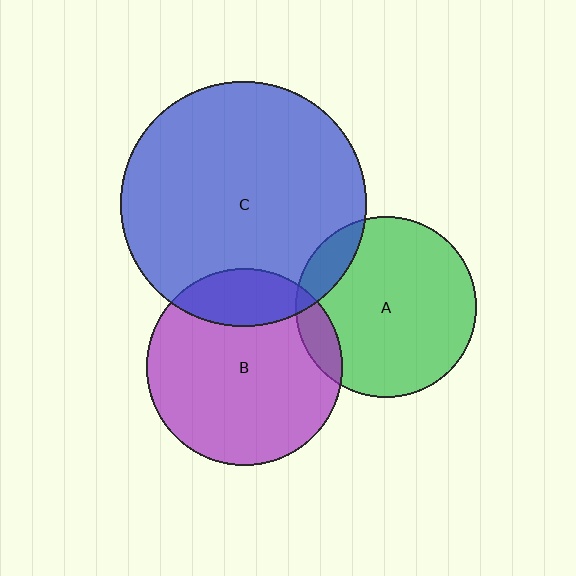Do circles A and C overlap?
Yes.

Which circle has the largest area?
Circle C (blue).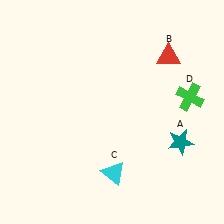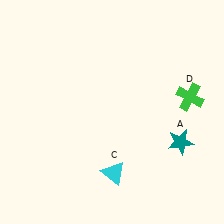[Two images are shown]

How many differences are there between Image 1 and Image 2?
There is 1 difference between the two images.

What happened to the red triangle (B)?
The red triangle (B) was removed in Image 2. It was in the top-right area of Image 1.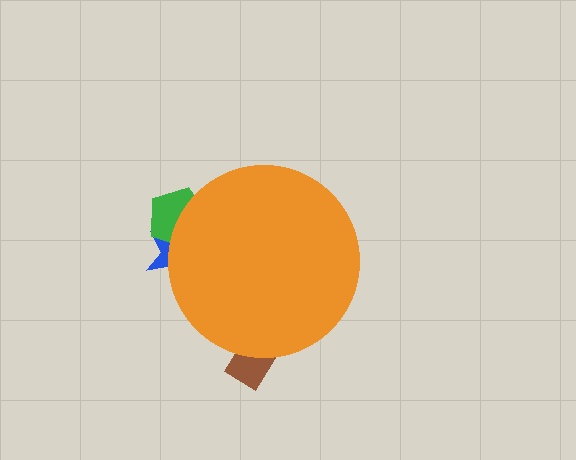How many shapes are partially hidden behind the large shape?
3 shapes are partially hidden.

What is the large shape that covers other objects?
An orange circle.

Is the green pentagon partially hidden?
Yes, the green pentagon is partially hidden behind the orange circle.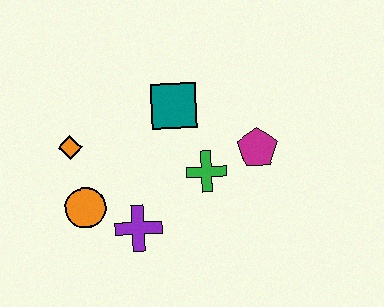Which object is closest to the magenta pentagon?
The green cross is closest to the magenta pentagon.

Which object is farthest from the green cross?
The orange diamond is farthest from the green cross.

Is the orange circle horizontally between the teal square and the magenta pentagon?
No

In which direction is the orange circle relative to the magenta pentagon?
The orange circle is to the left of the magenta pentagon.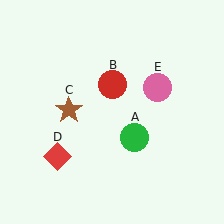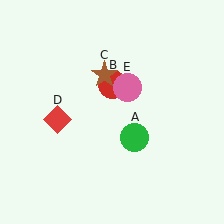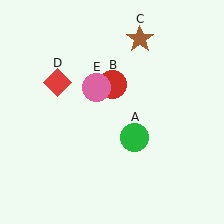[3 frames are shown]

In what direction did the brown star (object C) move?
The brown star (object C) moved up and to the right.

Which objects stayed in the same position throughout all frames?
Green circle (object A) and red circle (object B) remained stationary.